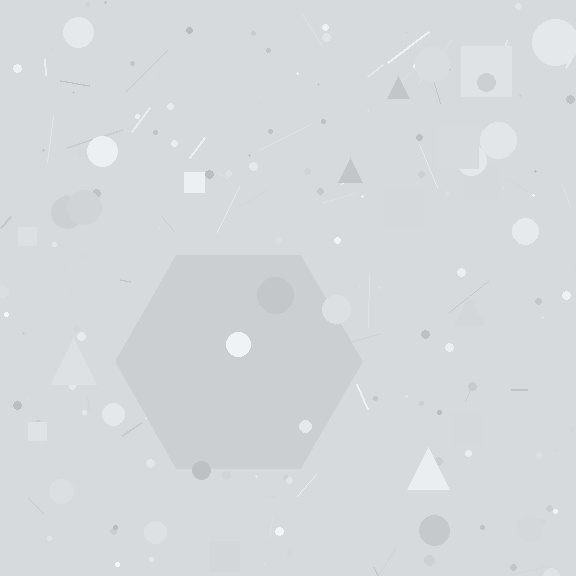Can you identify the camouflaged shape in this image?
The camouflaged shape is a hexagon.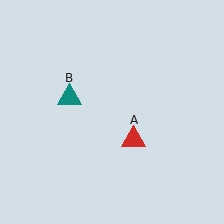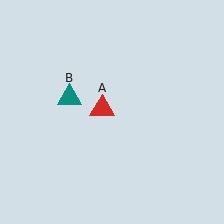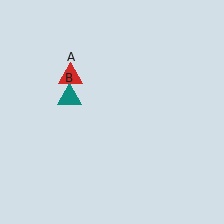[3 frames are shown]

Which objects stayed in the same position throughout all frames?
Teal triangle (object B) remained stationary.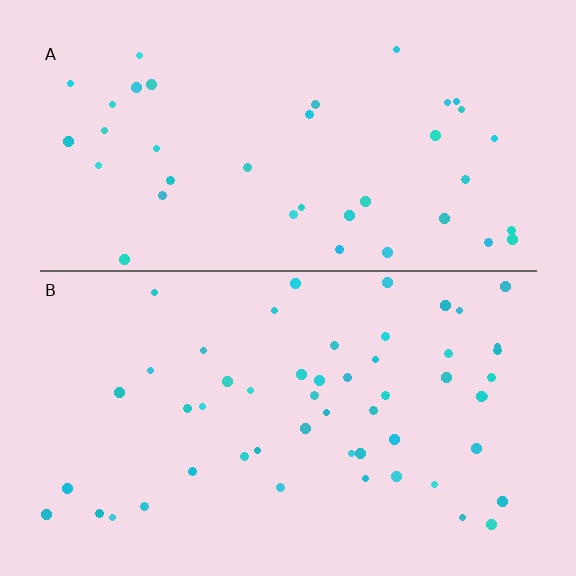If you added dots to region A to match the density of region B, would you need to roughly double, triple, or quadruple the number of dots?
Approximately double.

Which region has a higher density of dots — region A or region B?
B (the bottom).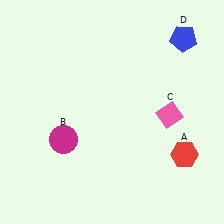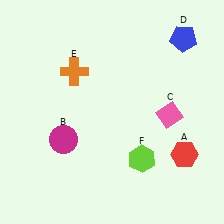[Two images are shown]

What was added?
An orange cross (E), a lime hexagon (F) were added in Image 2.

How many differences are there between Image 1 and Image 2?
There are 2 differences between the two images.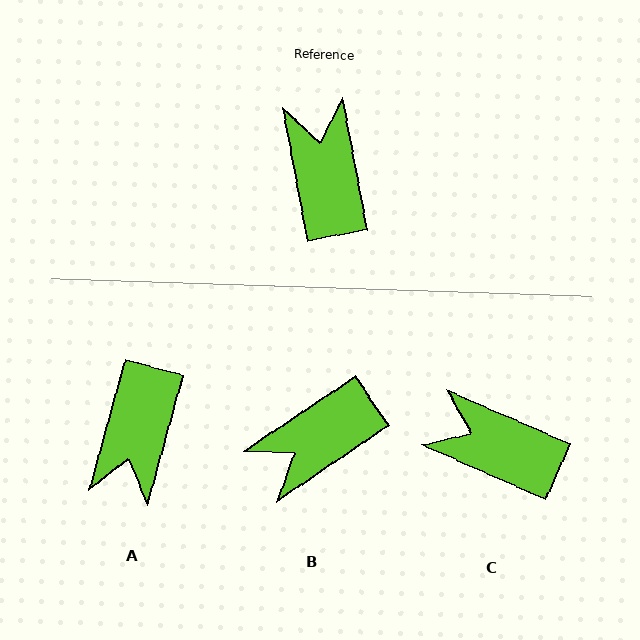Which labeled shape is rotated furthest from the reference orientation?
A, about 154 degrees away.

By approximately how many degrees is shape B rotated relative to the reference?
Approximately 114 degrees counter-clockwise.